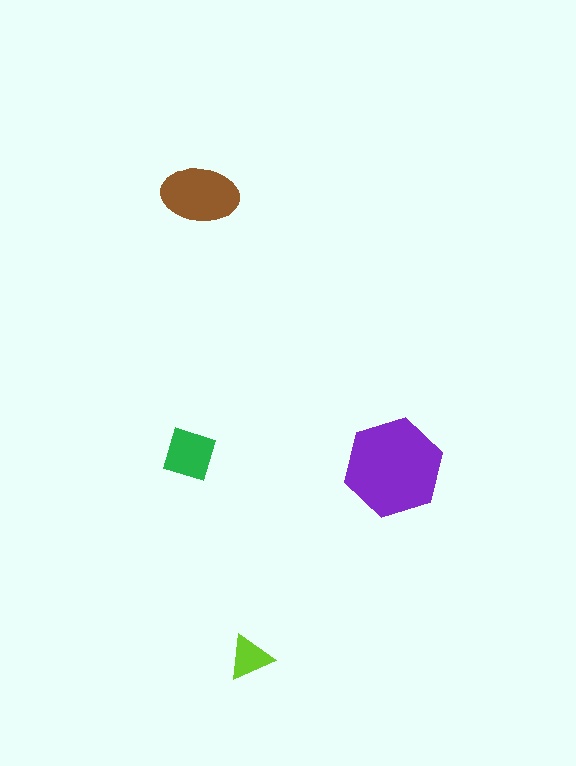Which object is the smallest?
The lime triangle.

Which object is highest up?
The brown ellipse is topmost.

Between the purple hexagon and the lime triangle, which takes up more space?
The purple hexagon.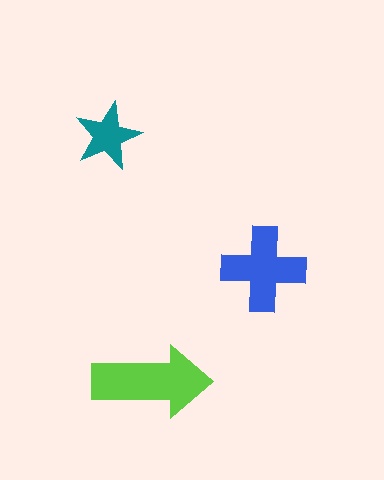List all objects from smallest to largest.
The teal star, the blue cross, the lime arrow.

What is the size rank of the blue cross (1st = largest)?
2nd.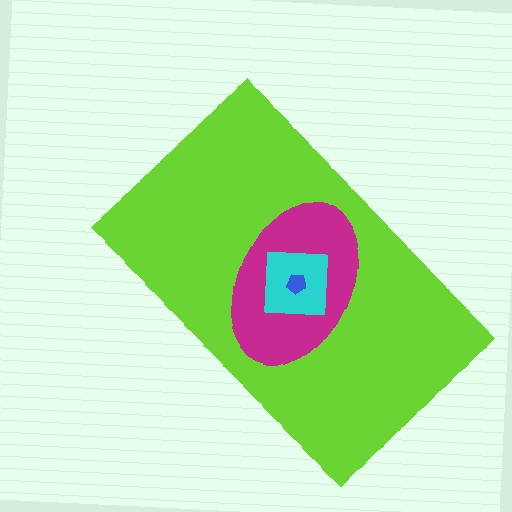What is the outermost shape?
The lime rectangle.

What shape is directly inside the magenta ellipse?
The cyan square.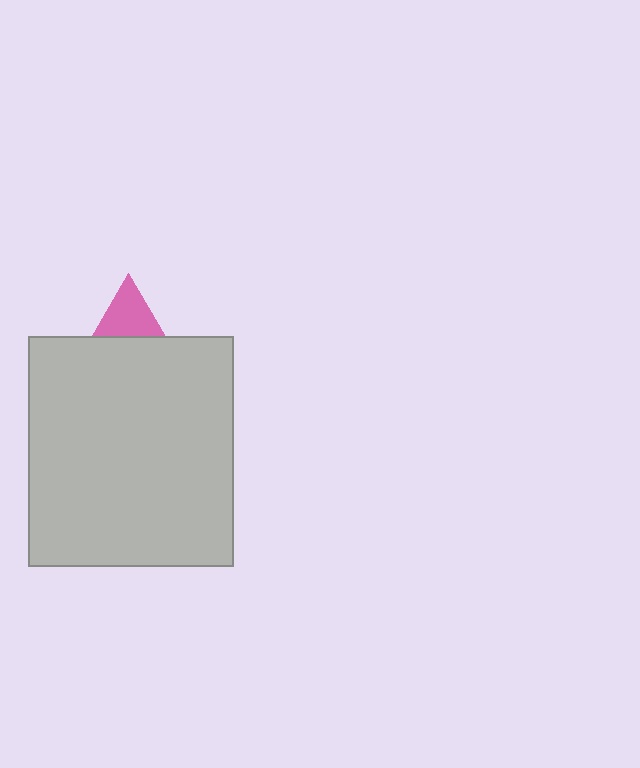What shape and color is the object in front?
The object in front is a light gray rectangle.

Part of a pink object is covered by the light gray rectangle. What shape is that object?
It is a triangle.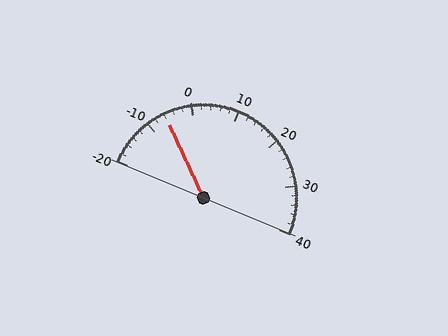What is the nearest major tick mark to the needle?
The nearest major tick mark is -10.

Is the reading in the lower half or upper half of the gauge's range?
The reading is in the lower half of the range (-20 to 40).